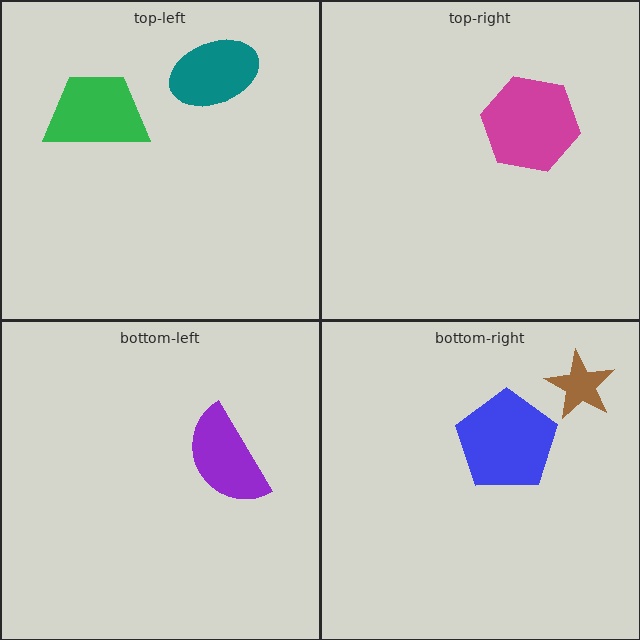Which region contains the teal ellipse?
The top-left region.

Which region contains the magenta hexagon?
The top-right region.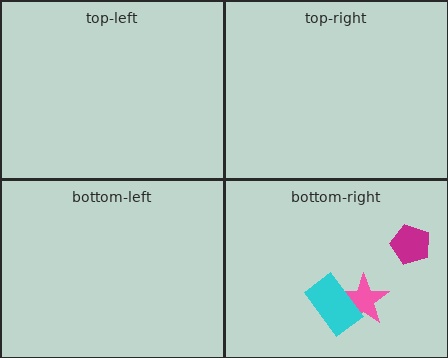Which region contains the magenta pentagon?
The bottom-right region.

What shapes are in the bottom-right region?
The magenta pentagon, the pink star, the cyan rectangle.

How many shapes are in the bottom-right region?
3.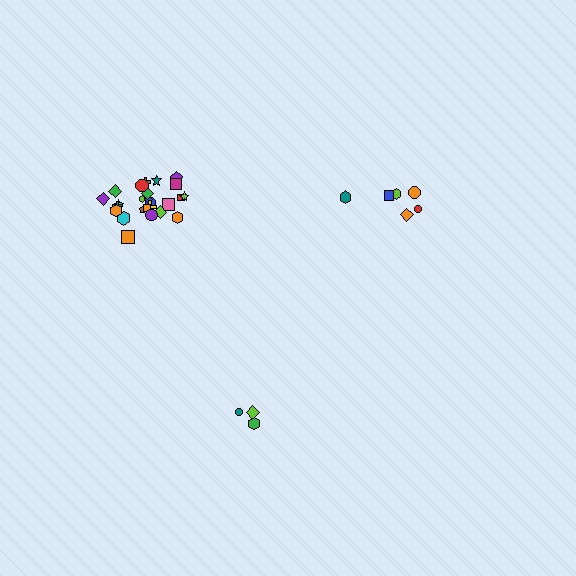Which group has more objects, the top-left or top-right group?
The top-left group.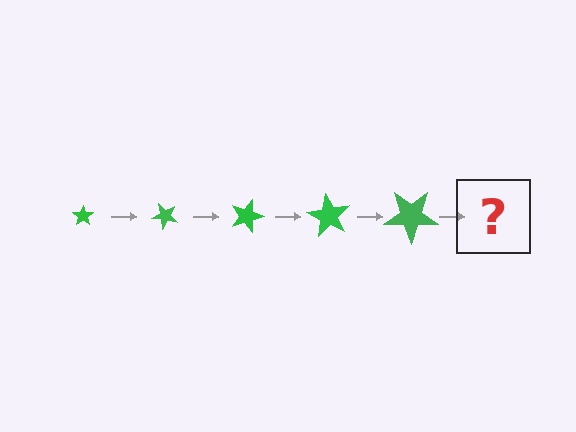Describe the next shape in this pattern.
It should be a star, larger than the previous one and rotated 225 degrees from the start.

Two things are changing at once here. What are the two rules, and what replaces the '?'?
The two rules are that the star grows larger each step and it rotates 45 degrees each step. The '?' should be a star, larger than the previous one and rotated 225 degrees from the start.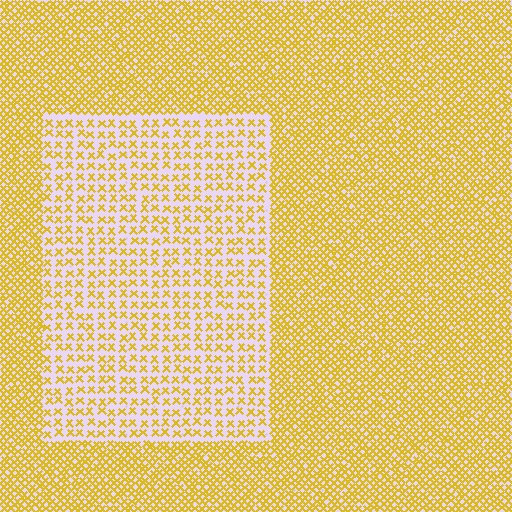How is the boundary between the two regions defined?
The boundary is defined by a change in element density (approximately 2.3x ratio). All elements are the same color, size, and shape.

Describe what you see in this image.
The image contains small yellow elements arranged at two different densities. A rectangle-shaped region is visible where the elements are less densely packed than the surrounding area.